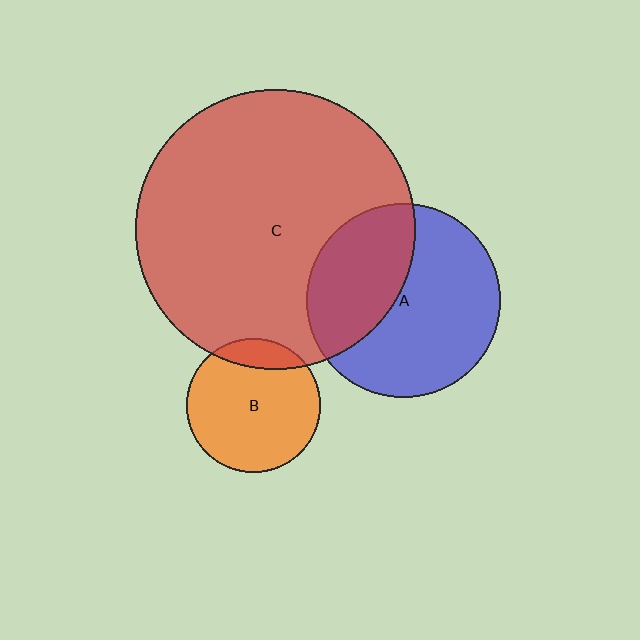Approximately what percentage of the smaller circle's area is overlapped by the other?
Approximately 40%.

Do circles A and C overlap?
Yes.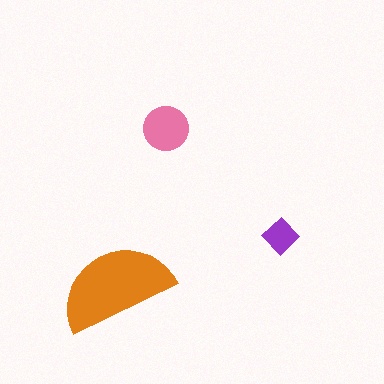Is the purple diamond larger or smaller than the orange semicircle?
Smaller.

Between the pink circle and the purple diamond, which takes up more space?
The pink circle.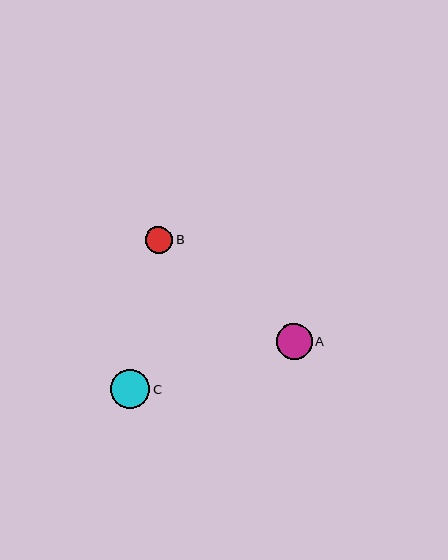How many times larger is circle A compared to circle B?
Circle A is approximately 1.3 times the size of circle B.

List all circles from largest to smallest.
From largest to smallest: C, A, B.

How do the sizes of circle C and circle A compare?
Circle C and circle A are approximately the same size.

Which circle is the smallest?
Circle B is the smallest with a size of approximately 27 pixels.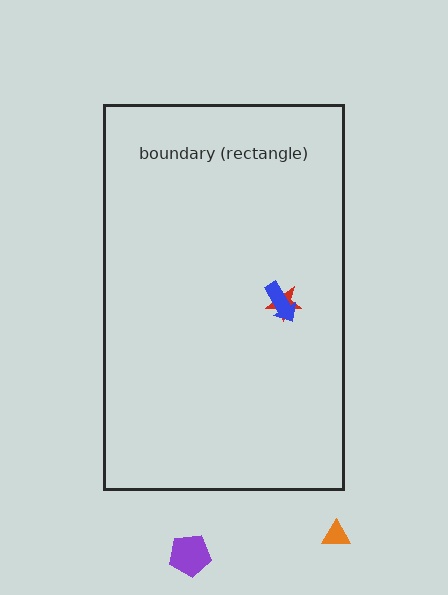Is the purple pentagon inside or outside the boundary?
Outside.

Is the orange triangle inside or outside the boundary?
Outside.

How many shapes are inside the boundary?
2 inside, 2 outside.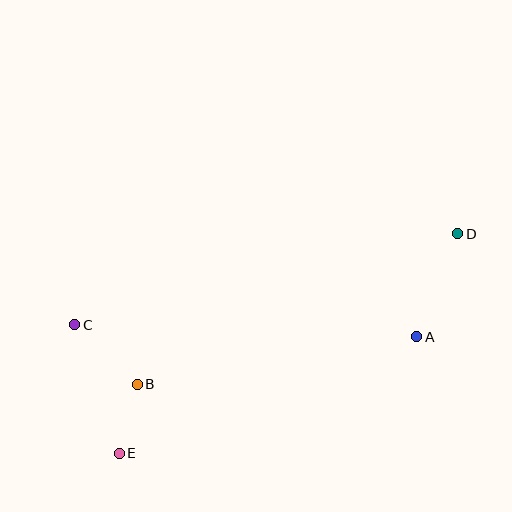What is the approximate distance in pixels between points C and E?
The distance between C and E is approximately 136 pixels.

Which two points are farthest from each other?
Points D and E are farthest from each other.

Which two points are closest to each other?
Points B and E are closest to each other.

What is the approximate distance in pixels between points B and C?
The distance between B and C is approximately 86 pixels.